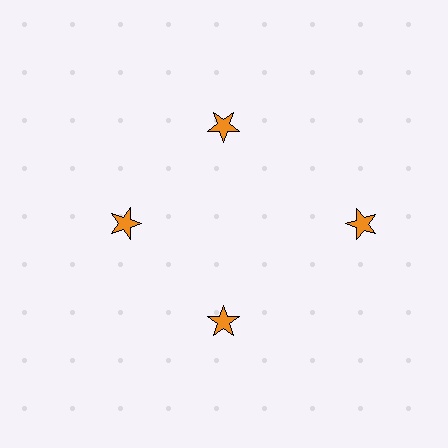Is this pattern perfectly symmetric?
No. The 4 orange stars are arranged in a ring, but one element near the 3 o'clock position is pushed outward from the center, breaking the 4-fold rotational symmetry.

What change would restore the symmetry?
The symmetry would be restored by moving it inward, back onto the ring so that all 4 stars sit at equal angles and equal distance from the center.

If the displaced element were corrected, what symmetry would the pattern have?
It would have 4-fold rotational symmetry — the pattern would map onto itself every 90 degrees.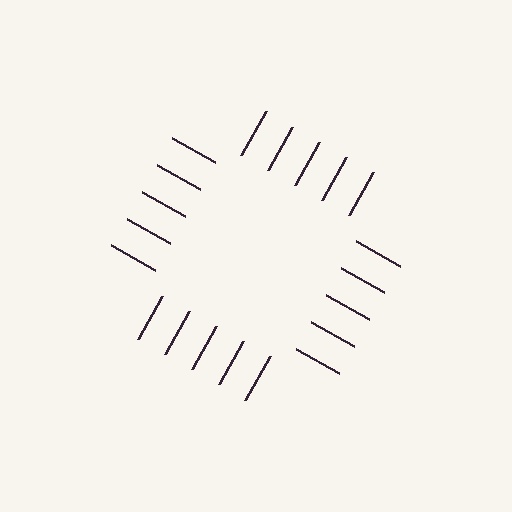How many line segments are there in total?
20 — 5 along each of the 4 edges.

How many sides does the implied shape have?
4 sides — the line-ends trace a square.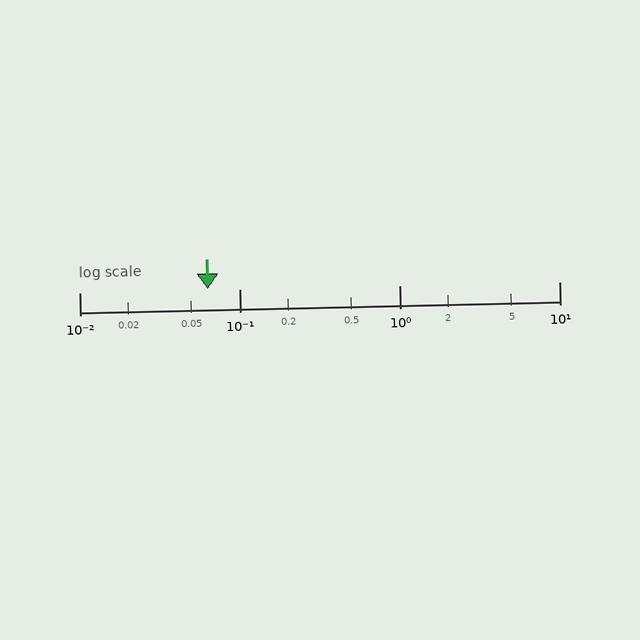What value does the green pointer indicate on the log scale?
The pointer indicates approximately 0.064.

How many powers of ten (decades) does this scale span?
The scale spans 3 decades, from 0.01 to 10.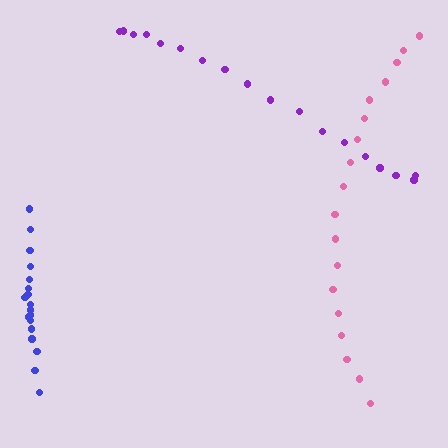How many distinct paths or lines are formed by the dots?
There are 3 distinct paths.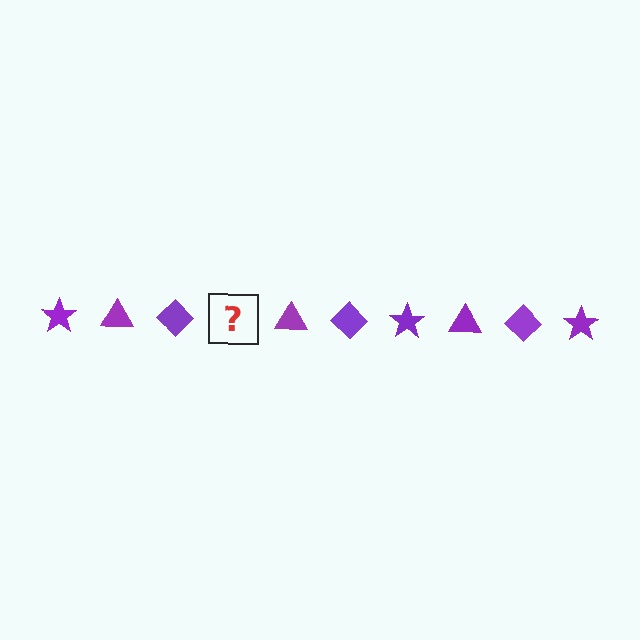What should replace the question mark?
The question mark should be replaced with a purple star.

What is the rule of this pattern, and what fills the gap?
The rule is that the pattern cycles through star, triangle, diamond shapes in purple. The gap should be filled with a purple star.